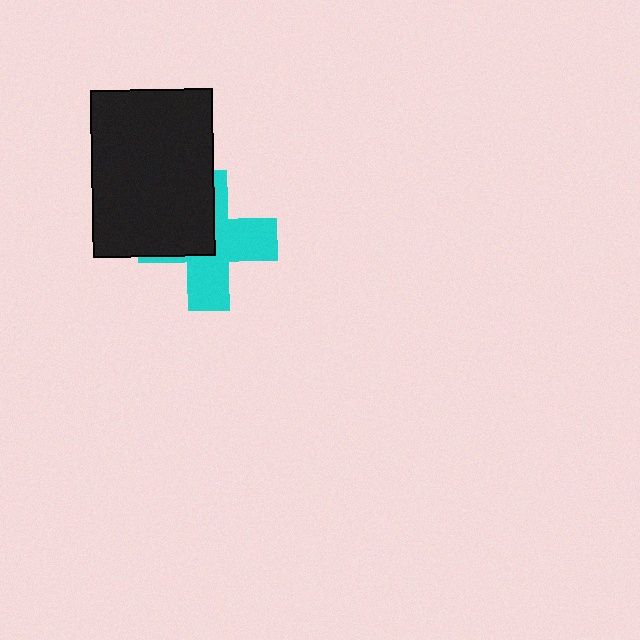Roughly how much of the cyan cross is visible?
About half of it is visible (roughly 57%).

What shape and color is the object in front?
The object in front is a black rectangle.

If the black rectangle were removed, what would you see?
You would see the complete cyan cross.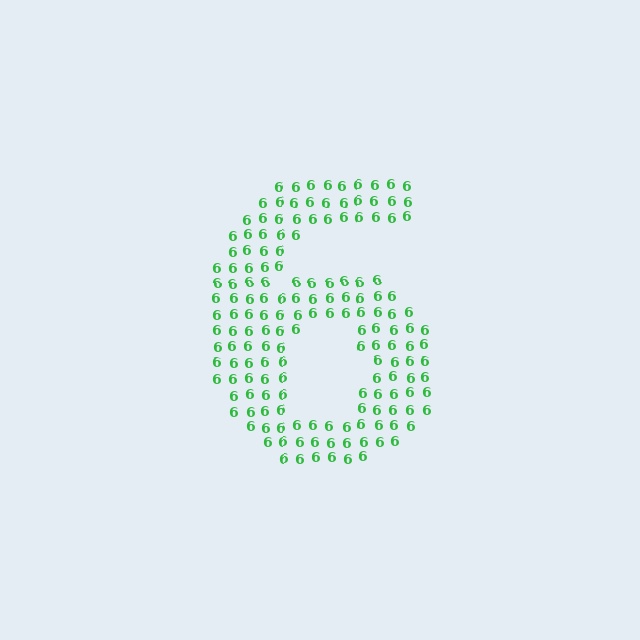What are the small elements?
The small elements are digit 6's.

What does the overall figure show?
The overall figure shows the digit 6.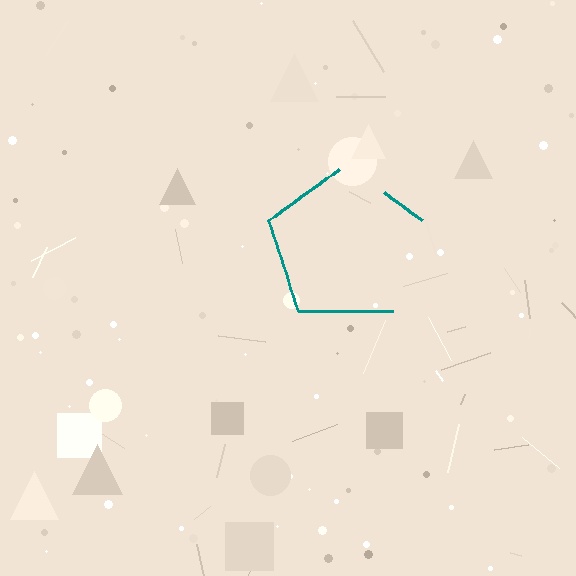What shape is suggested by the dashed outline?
The dashed outline suggests a pentagon.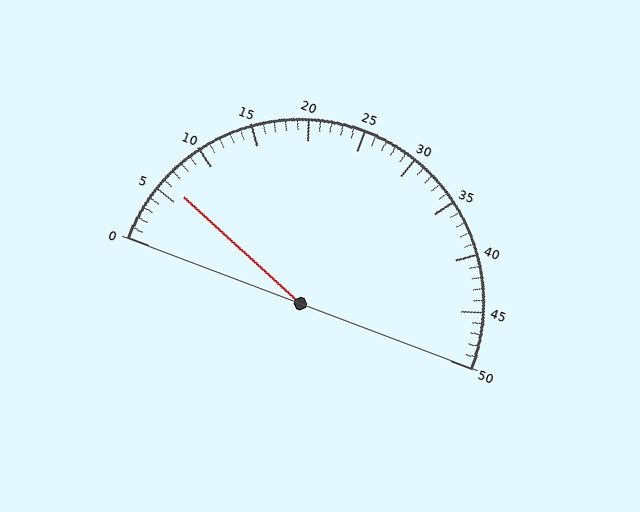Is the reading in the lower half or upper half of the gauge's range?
The reading is in the lower half of the range (0 to 50).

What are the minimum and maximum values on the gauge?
The gauge ranges from 0 to 50.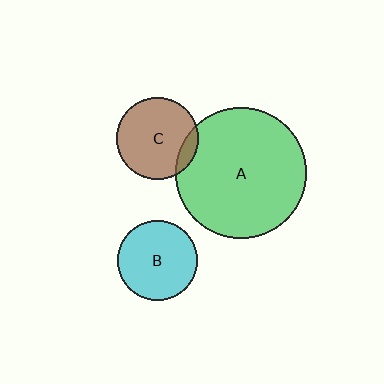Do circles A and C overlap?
Yes.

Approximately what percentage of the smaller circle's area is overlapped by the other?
Approximately 10%.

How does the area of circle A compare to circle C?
Approximately 2.5 times.